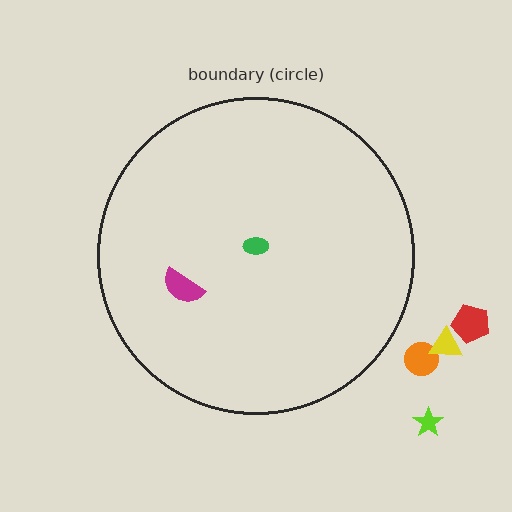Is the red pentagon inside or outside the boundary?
Outside.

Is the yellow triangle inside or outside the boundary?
Outside.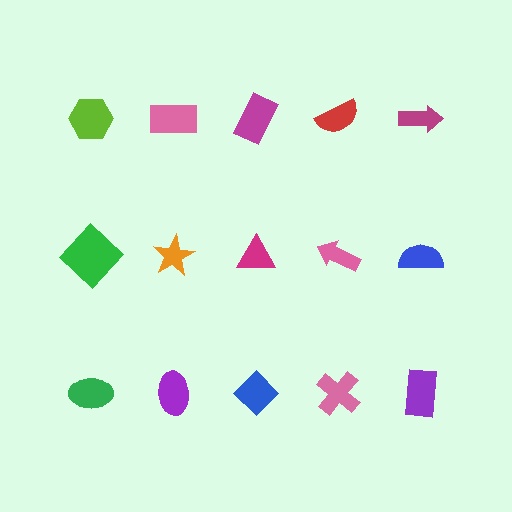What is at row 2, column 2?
An orange star.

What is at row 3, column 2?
A purple ellipse.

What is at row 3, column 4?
A pink cross.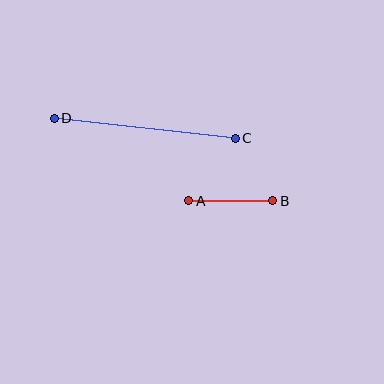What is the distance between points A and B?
The distance is approximately 84 pixels.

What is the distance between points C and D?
The distance is approximately 182 pixels.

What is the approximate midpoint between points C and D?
The midpoint is at approximately (145, 128) pixels.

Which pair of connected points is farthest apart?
Points C and D are farthest apart.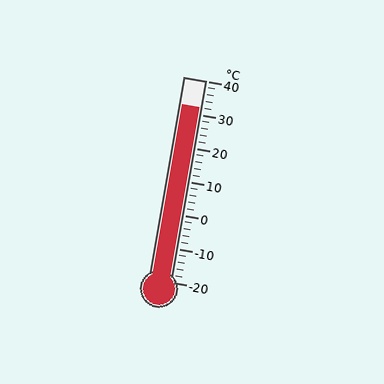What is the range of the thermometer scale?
The thermometer scale ranges from -20°C to 40°C.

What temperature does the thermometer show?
The thermometer shows approximately 32°C.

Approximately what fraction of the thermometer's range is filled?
The thermometer is filled to approximately 85% of its range.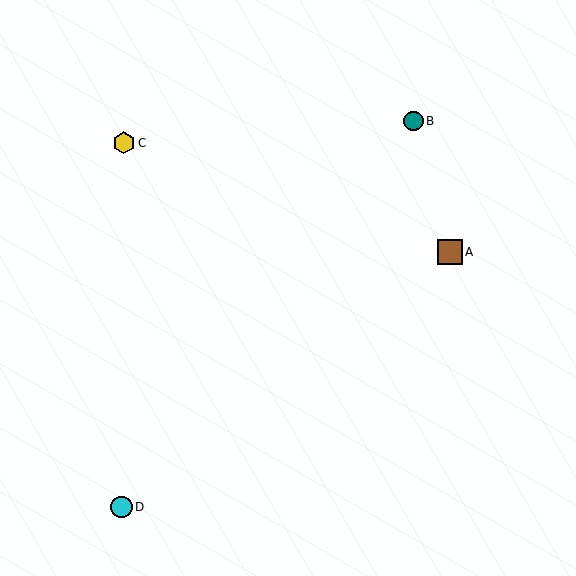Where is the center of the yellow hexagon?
The center of the yellow hexagon is at (124, 143).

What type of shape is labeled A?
Shape A is a brown square.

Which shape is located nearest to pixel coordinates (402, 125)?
The teal circle (labeled B) at (414, 121) is nearest to that location.